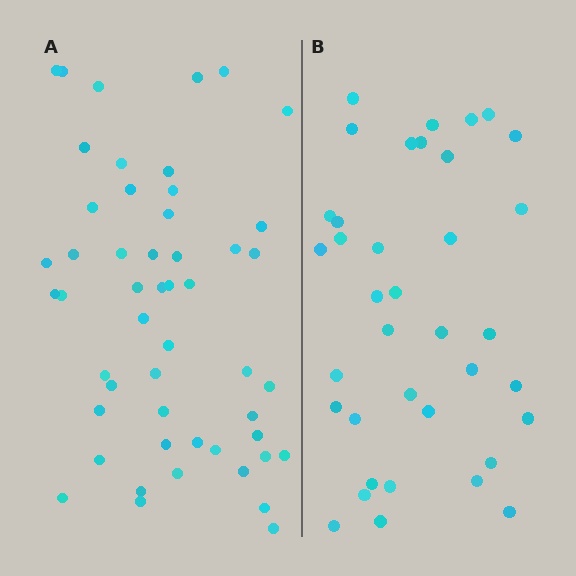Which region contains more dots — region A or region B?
Region A (the left region) has more dots.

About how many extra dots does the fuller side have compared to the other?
Region A has approximately 15 more dots than region B.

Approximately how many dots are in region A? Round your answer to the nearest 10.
About 50 dots. (The exact count is 51, which rounds to 50.)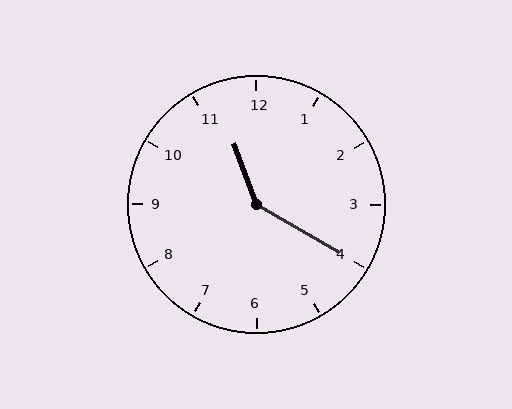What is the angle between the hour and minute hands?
Approximately 140 degrees.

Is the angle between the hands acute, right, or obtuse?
It is obtuse.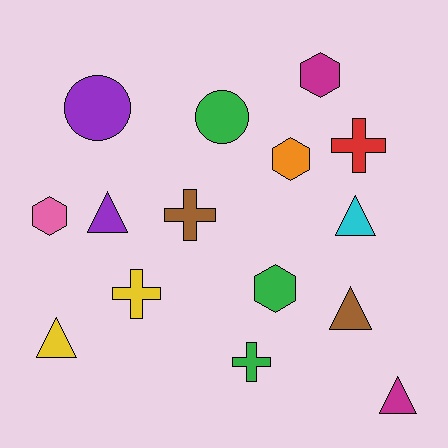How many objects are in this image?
There are 15 objects.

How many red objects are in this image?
There is 1 red object.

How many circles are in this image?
There are 2 circles.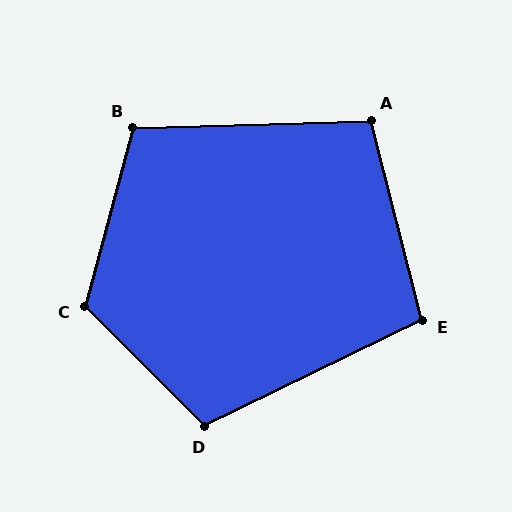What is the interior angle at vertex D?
Approximately 109 degrees (obtuse).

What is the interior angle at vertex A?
Approximately 102 degrees (obtuse).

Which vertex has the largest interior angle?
C, at approximately 120 degrees.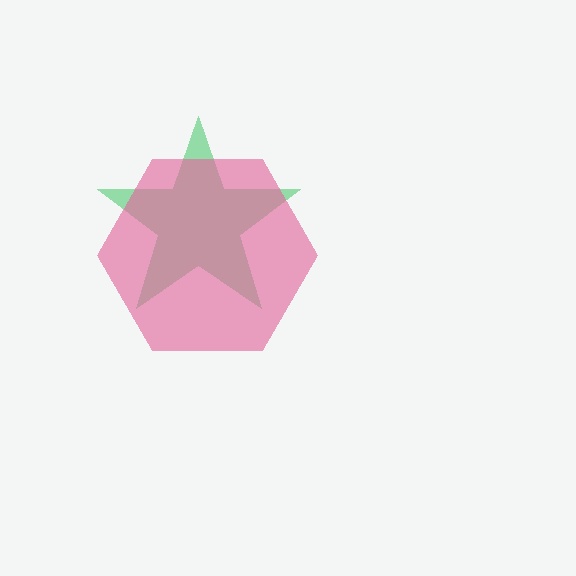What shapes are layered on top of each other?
The layered shapes are: a green star, a pink hexagon.